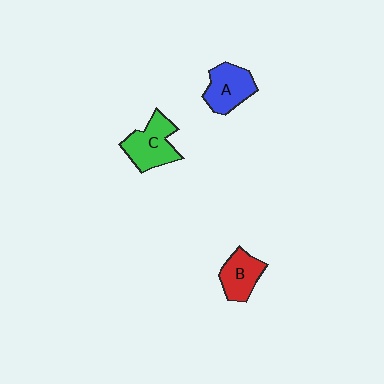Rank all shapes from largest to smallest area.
From largest to smallest: C (green), A (blue), B (red).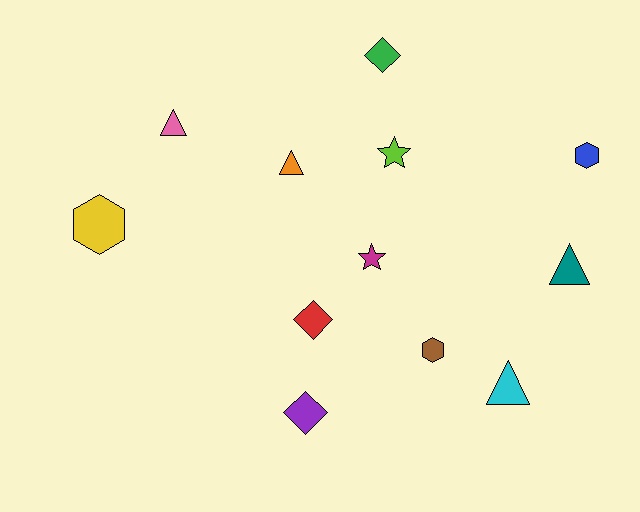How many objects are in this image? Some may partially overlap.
There are 12 objects.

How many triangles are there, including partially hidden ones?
There are 4 triangles.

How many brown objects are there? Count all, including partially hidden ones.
There is 1 brown object.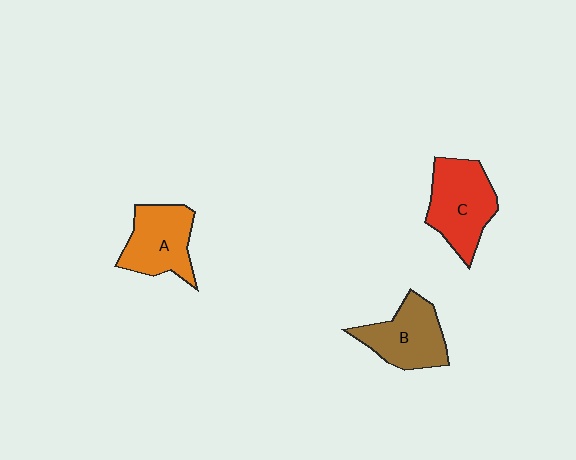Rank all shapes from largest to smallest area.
From largest to smallest: C (red), B (brown), A (orange).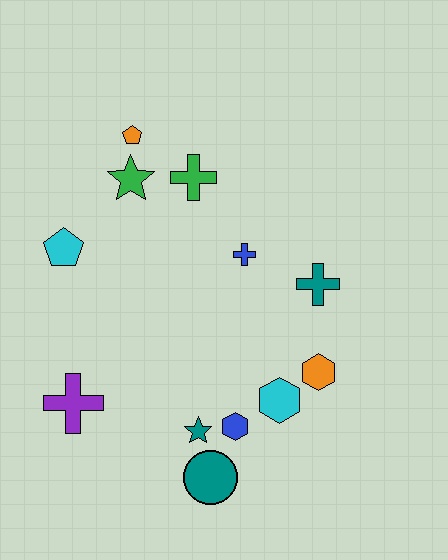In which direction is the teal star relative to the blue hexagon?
The teal star is to the left of the blue hexagon.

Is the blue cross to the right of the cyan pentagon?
Yes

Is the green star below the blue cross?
No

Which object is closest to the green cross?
The green star is closest to the green cross.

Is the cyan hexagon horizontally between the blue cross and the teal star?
No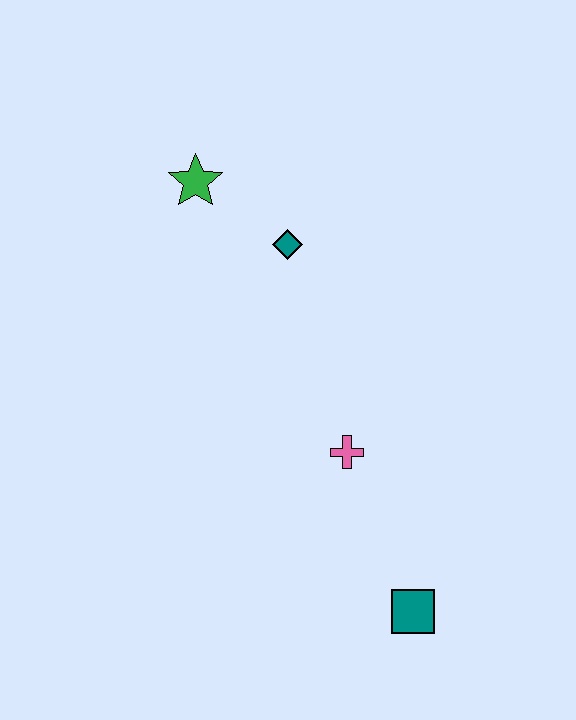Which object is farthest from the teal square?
The green star is farthest from the teal square.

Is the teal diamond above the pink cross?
Yes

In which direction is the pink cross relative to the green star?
The pink cross is below the green star.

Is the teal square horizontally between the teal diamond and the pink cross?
No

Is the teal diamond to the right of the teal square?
No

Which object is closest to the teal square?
The pink cross is closest to the teal square.